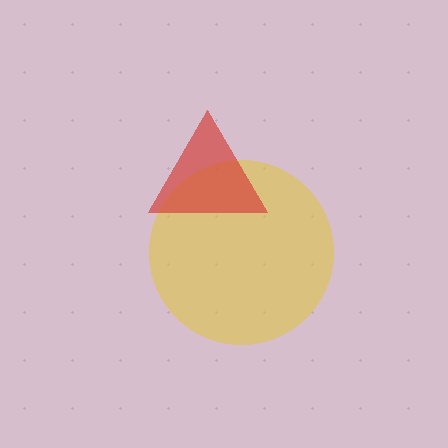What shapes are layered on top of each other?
The layered shapes are: a yellow circle, a red triangle.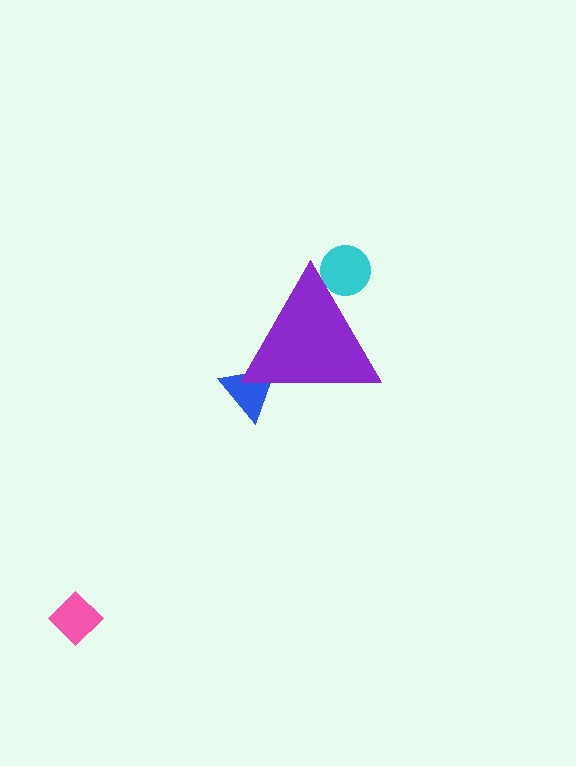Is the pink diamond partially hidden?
No, the pink diamond is fully visible.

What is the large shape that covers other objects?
A purple triangle.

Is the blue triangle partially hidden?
Yes, the blue triangle is partially hidden behind the purple triangle.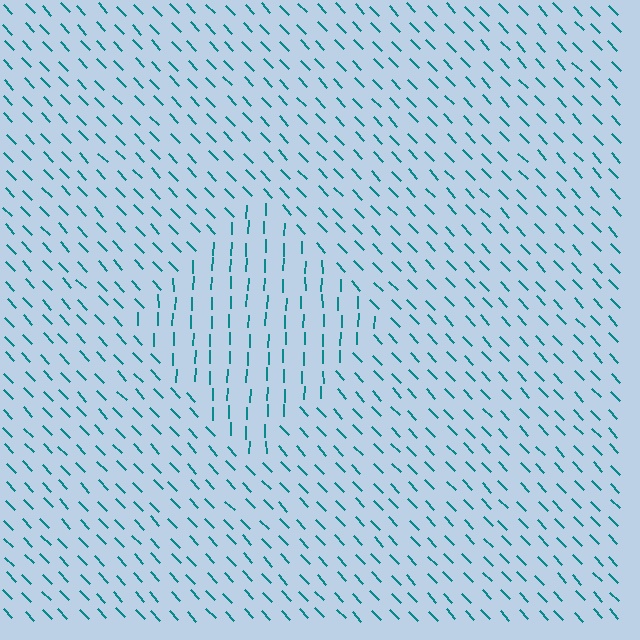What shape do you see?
I see a diamond.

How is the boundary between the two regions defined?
The boundary is defined purely by a change in line orientation (approximately 45 degrees difference). All lines are the same color and thickness.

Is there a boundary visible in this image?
Yes, there is a texture boundary formed by a change in line orientation.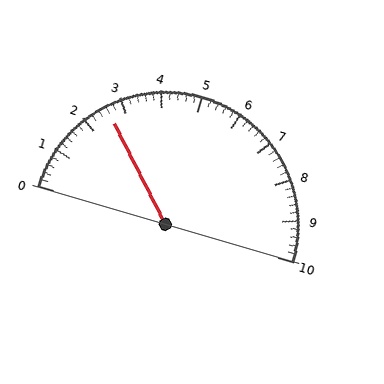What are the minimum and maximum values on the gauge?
The gauge ranges from 0 to 10.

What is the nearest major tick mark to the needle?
The nearest major tick mark is 3.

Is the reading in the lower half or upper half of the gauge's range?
The reading is in the lower half of the range (0 to 10).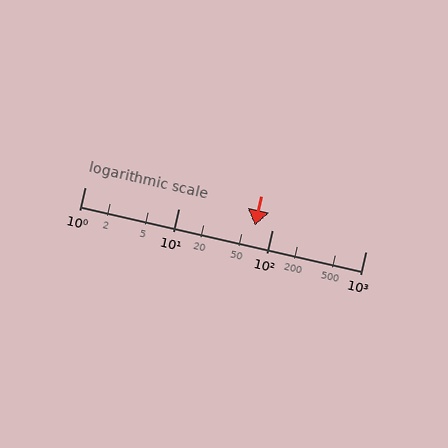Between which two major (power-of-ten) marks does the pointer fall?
The pointer is between 10 and 100.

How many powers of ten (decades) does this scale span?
The scale spans 3 decades, from 1 to 1000.